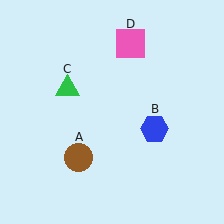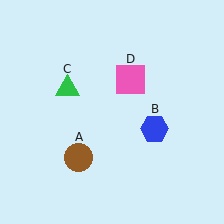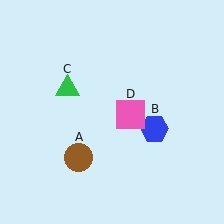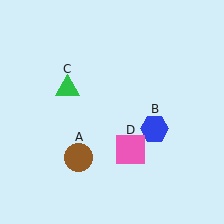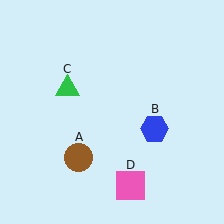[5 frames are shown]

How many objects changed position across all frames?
1 object changed position: pink square (object D).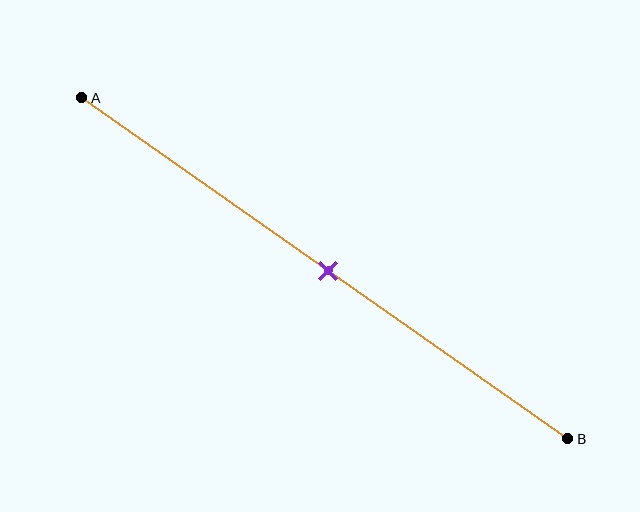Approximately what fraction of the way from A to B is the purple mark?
The purple mark is approximately 50% of the way from A to B.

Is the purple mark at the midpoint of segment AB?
Yes, the mark is approximately at the midpoint.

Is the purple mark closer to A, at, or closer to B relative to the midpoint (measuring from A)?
The purple mark is approximately at the midpoint of segment AB.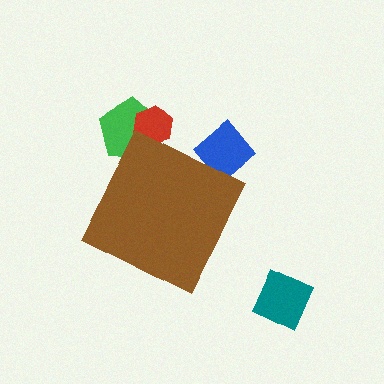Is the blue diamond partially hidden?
Yes, the blue diamond is partially hidden behind the brown diamond.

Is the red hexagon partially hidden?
Yes, the red hexagon is partially hidden behind the brown diamond.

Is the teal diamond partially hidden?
No, the teal diamond is fully visible.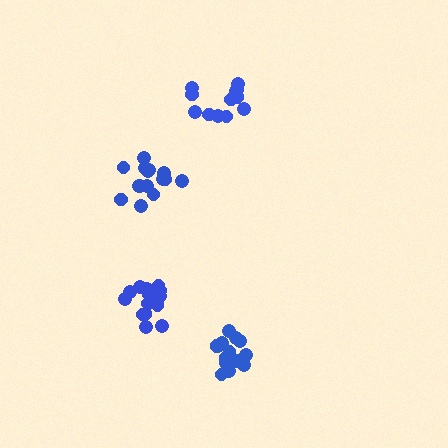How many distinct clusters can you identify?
There are 4 distinct clusters.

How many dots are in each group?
Group 1: 16 dots, Group 2: 15 dots, Group 3: 13 dots, Group 4: 17 dots (61 total).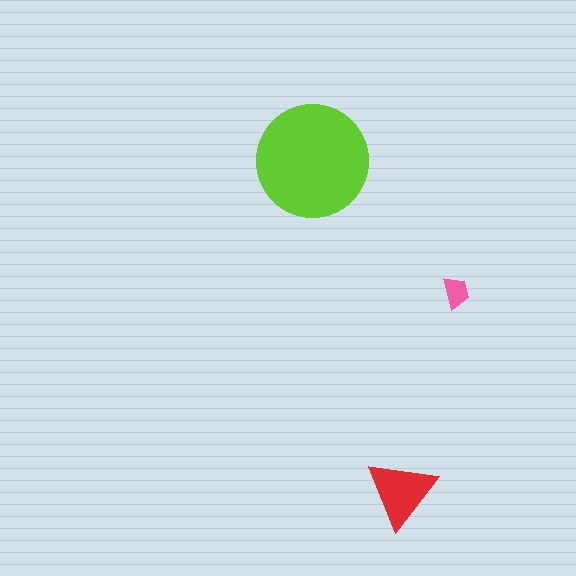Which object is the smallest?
The pink trapezoid.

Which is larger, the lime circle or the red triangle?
The lime circle.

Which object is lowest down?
The red triangle is bottommost.